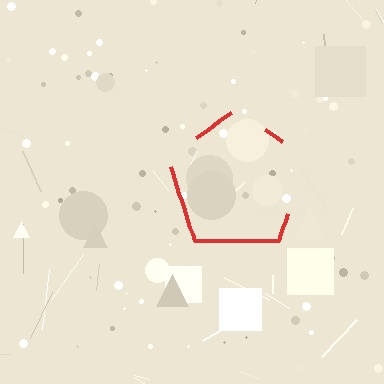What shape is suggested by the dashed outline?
The dashed outline suggests a pentagon.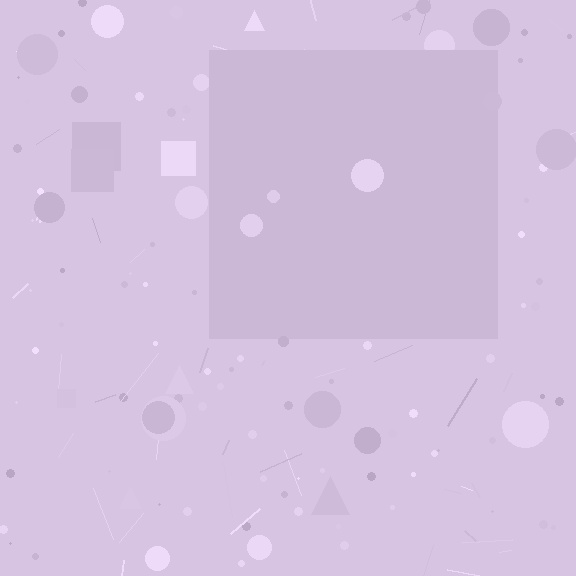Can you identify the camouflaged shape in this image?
The camouflaged shape is a square.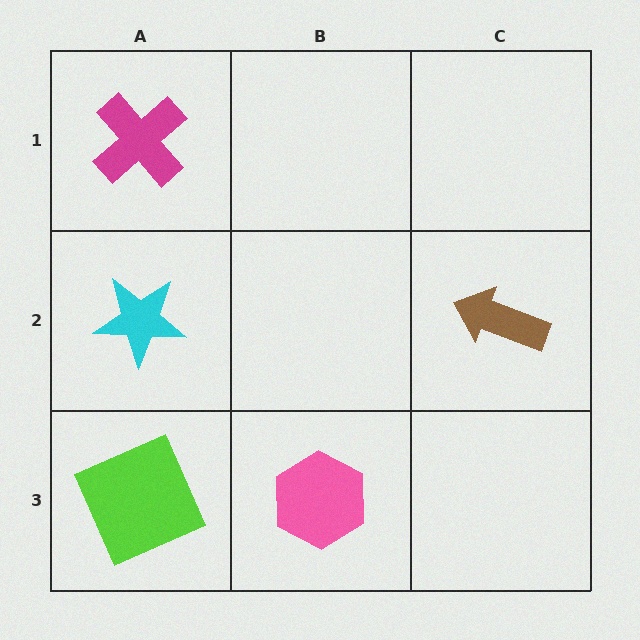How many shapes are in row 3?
2 shapes.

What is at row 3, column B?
A pink hexagon.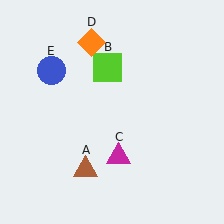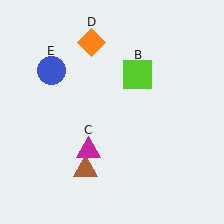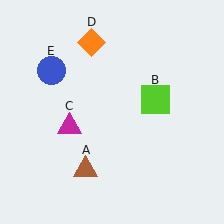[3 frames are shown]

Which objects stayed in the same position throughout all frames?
Brown triangle (object A) and orange diamond (object D) and blue circle (object E) remained stationary.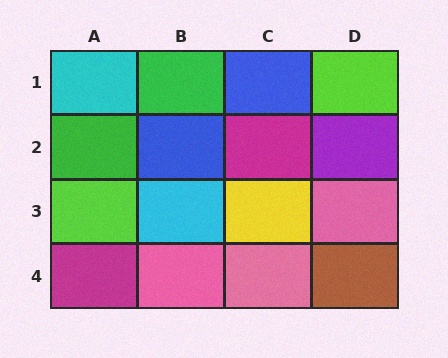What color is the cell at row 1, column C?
Blue.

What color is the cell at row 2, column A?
Green.